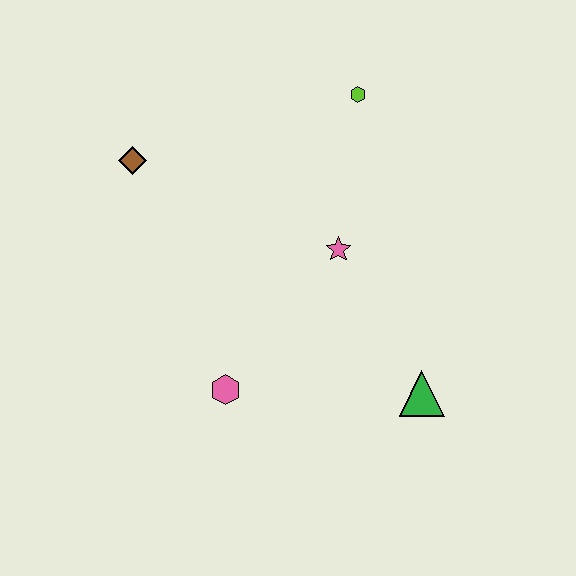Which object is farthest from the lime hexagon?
The pink hexagon is farthest from the lime hexagon.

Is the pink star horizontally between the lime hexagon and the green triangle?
No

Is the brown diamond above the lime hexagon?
No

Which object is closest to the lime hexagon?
The pink star is closest to the lime hexagon.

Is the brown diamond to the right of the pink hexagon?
No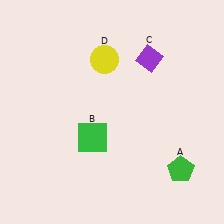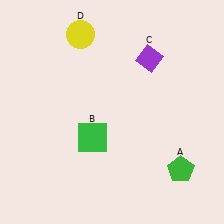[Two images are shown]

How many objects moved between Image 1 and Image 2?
1 object moved between the two images.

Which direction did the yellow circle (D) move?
The yellow circle (D) moved up.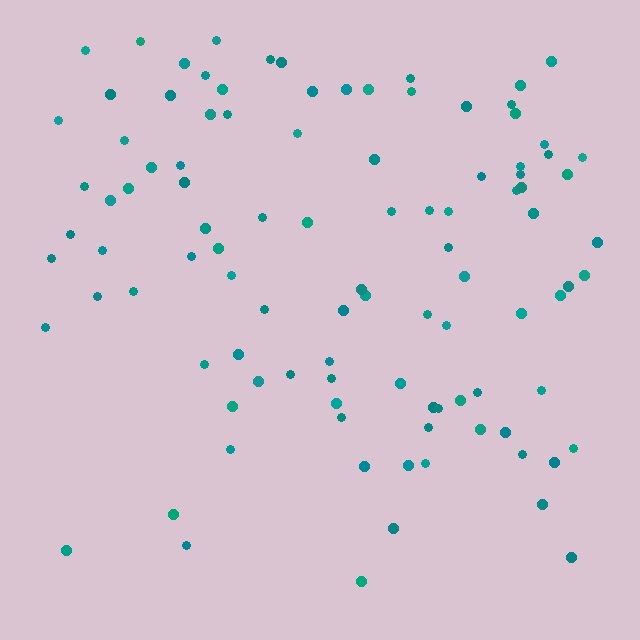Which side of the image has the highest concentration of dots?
The top.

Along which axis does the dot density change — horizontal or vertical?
Vertical.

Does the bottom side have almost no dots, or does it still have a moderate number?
Still a moderate number, just noticeably fewer than the top.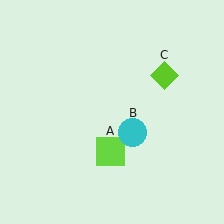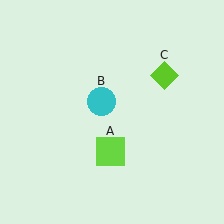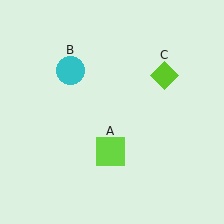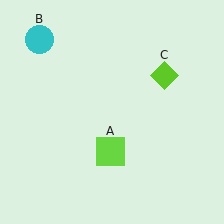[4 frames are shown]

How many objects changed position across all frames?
1 object changed position: cyan circle (object B).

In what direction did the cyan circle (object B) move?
The cyan circle (object B) moved up and to the left.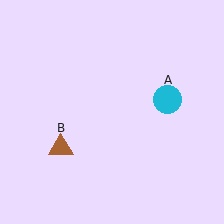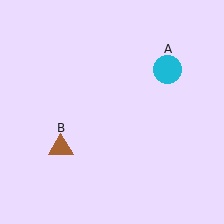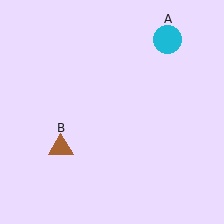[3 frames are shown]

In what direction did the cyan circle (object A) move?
The cyan circle (object A) moved up.